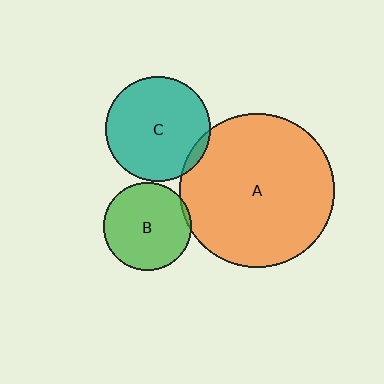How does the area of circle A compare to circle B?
Approximately 3.1 times.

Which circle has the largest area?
Circle A (orange).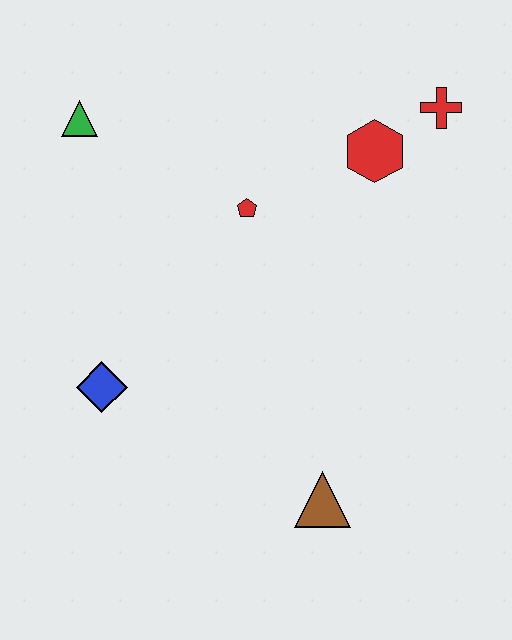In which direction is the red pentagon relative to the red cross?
The red pentagon is to the left of the red cross.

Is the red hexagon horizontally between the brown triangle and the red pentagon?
No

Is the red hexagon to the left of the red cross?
Yes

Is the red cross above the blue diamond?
Yes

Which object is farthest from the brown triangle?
The green triangle is farthest from the brown triangle.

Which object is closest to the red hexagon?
The red cross is closest to the red hexagon.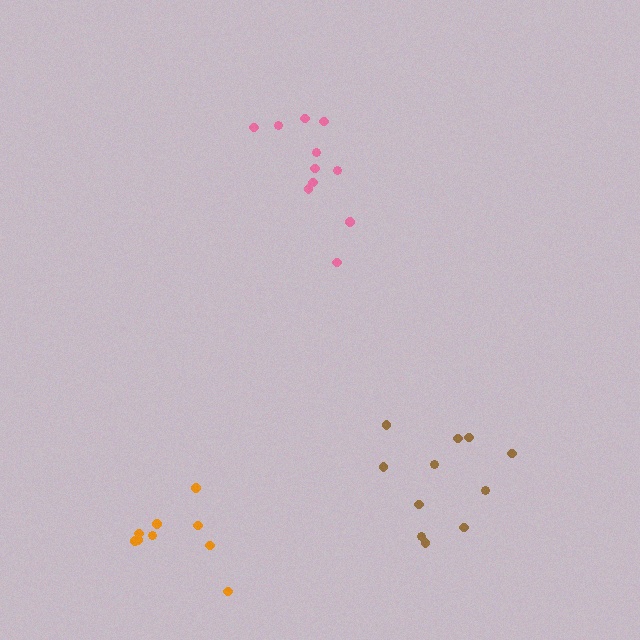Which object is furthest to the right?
The brown cluster is rightmost.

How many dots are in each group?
Group 1: 11 dots, Group 2: 11 dots, Group 3: 9 dots (31 total).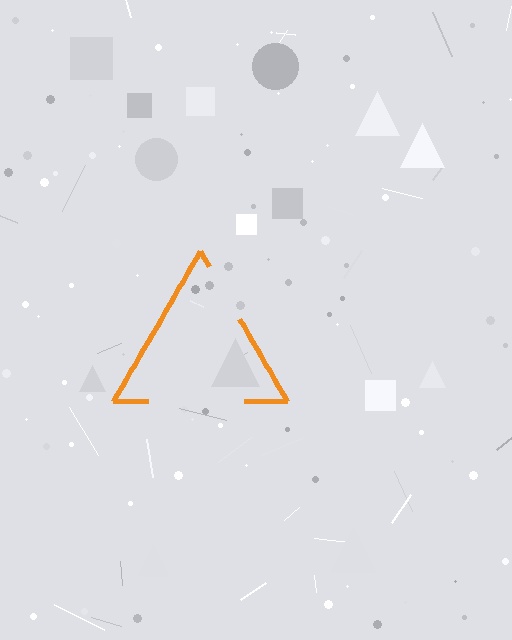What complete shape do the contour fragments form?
The contour fragments form a triangle.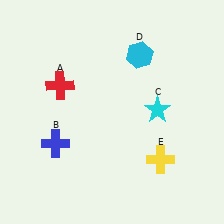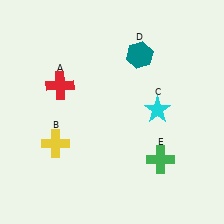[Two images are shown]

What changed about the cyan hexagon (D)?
In Image 1, D is cyan. In Image 2, it changed to teal.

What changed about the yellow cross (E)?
In Image 1, E is yellow. In Image 2, it changed to green.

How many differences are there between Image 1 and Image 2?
There are 3 differences between the two images.